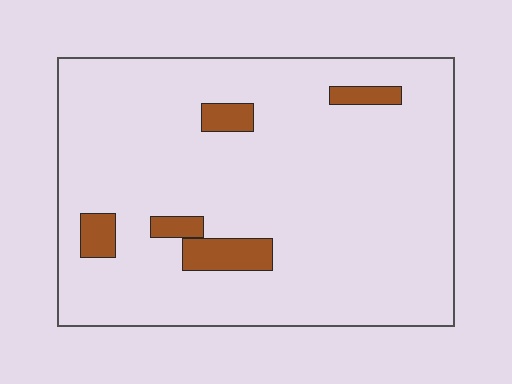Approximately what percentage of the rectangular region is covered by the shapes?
Approximately 10%.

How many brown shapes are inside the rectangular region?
5.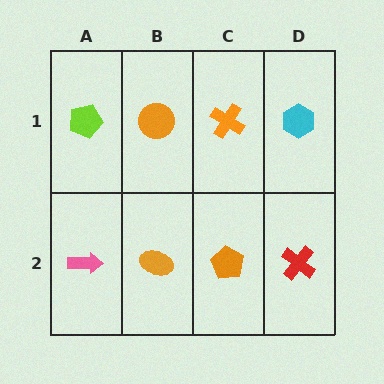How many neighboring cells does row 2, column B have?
3.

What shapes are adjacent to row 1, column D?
A red cross (row 2, column D), an orange cross (row 1, column C).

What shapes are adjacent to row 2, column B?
An orange circle (row 1, column B), a pink arrow (row 2, column A), an orange pentagon (row 2, column C).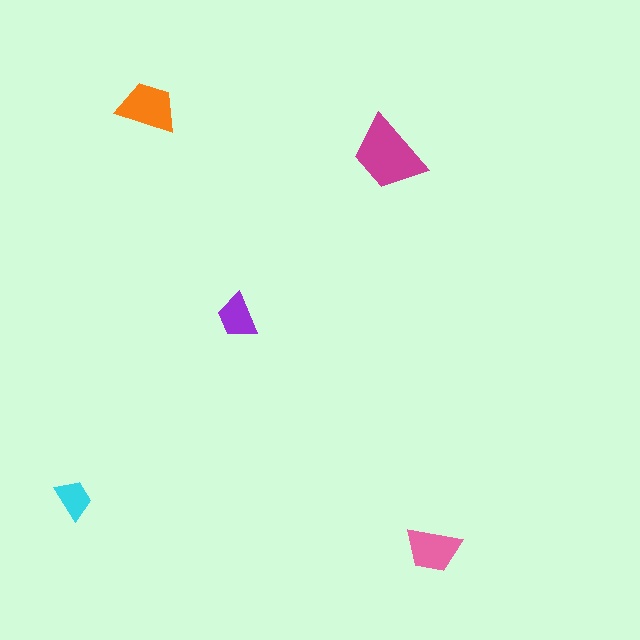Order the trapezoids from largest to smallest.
the magenta one, the orange one, the pink one, the purple one, the cyan one.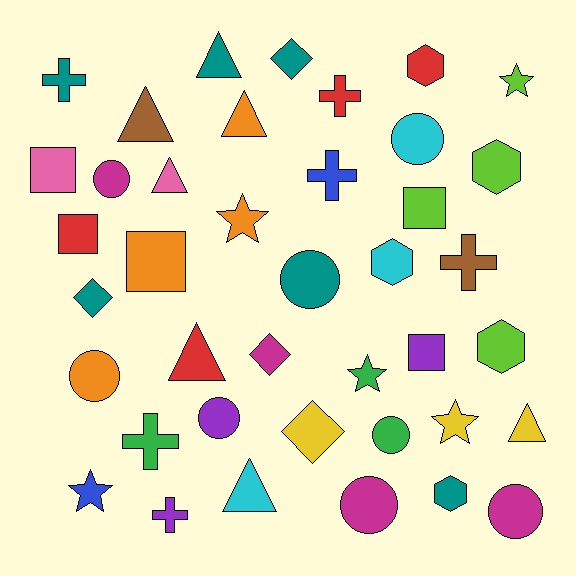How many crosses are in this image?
There are 6 crosses.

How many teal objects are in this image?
There are 6 teal objects.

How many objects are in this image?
There are 40 objects.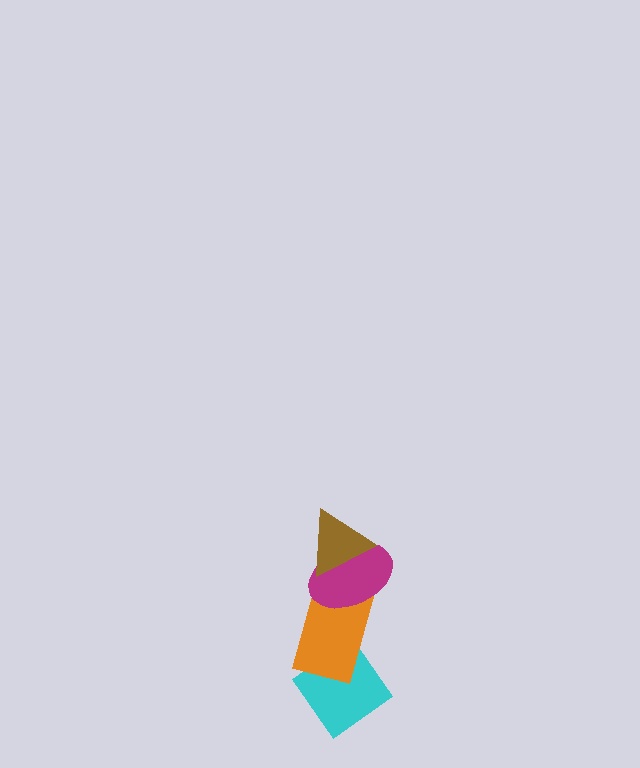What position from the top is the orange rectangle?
The orange rectangle is 3rd from the top.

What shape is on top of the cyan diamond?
The orange rectangle is on top of the cyan diamond.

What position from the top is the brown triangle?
The brown triangle is 1st from the top.